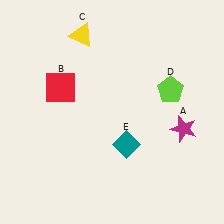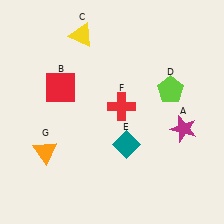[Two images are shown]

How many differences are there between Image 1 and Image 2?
There are 2 differences between the two images.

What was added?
A red cross (F), an orange triangle (G) were added in Image 2.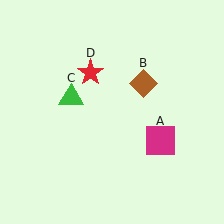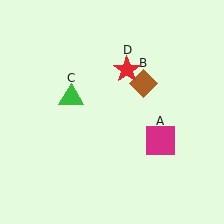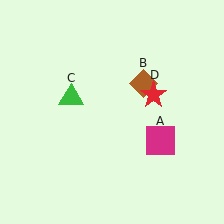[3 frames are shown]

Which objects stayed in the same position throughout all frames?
Magenta square (object A) and brown diamond (object B) and green triangle (object C) remained stationary.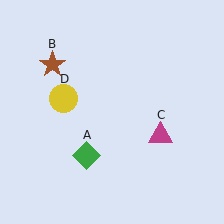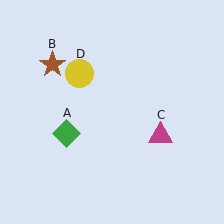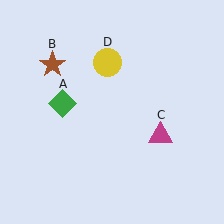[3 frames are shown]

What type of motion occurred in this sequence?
The green diamond (object A), yellow circle (object D) rotated clockwise around the center of the scene.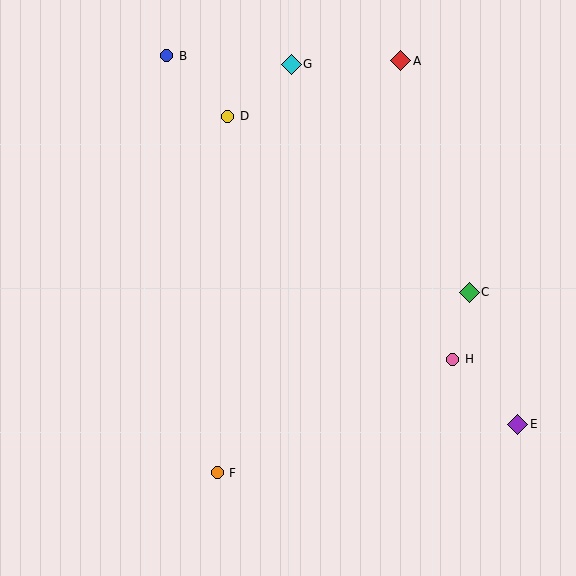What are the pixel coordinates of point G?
Point G is at (291, 64).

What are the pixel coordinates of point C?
Point C is at (469, 292).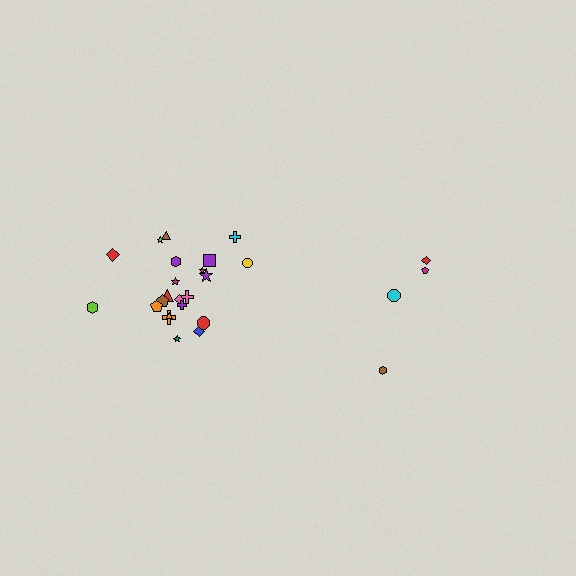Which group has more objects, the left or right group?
The left group.